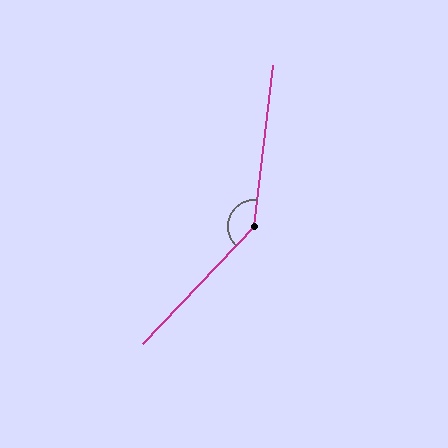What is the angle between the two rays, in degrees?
Approximately 143 degrees.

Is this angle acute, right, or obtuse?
It is obtuse.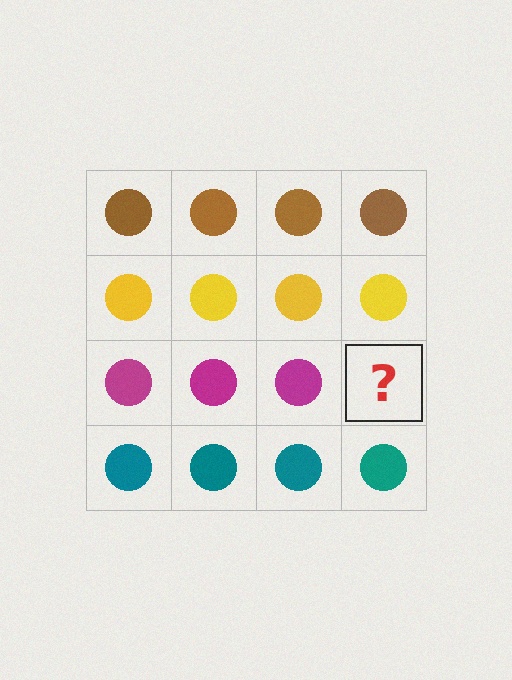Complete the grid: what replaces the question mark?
The question mark should be replaced with a magenta circle.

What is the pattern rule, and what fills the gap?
The rule is that each row has a consistent color. The gap should be filled with a magenta circle.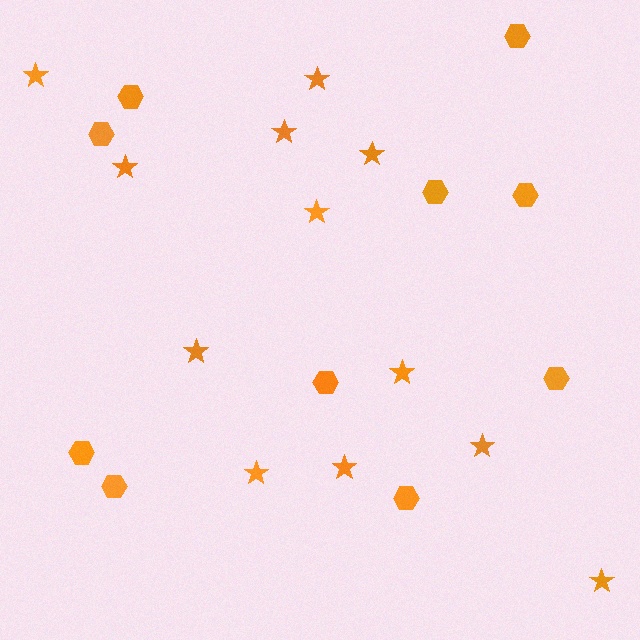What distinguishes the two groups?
There are 2 groups: one group of stars (12) and one group of hexagons (10).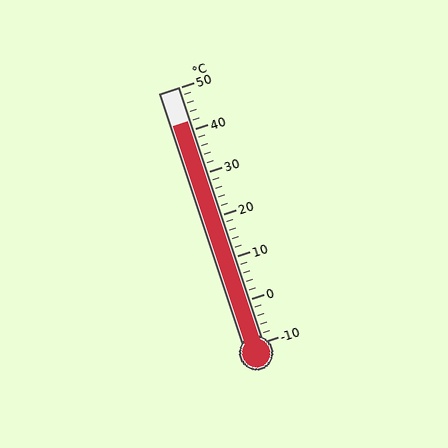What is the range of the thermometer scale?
The thermometer scale ranges from -10°C to 50°C.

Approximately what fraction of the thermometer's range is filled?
The thermometer is filled to approximately 85% of its range.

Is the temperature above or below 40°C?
The temperature is above 40°C.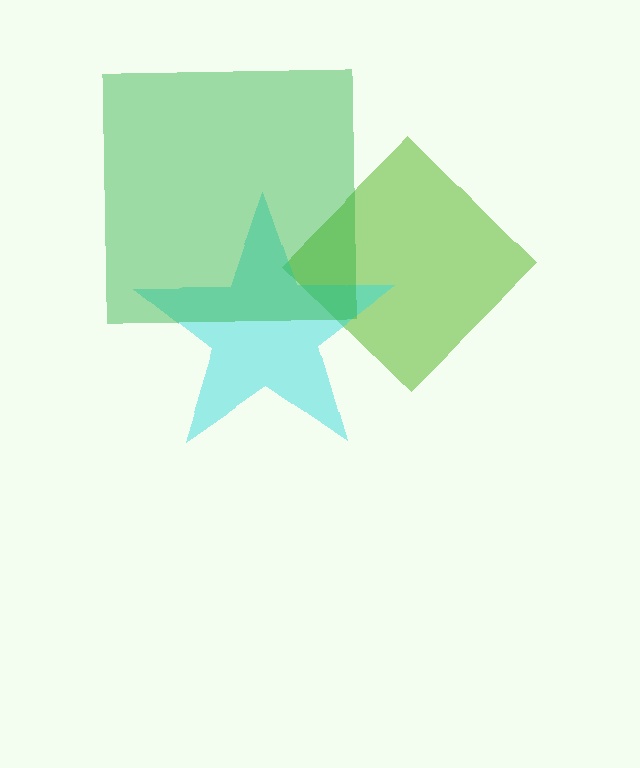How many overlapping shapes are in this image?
There are 3 overlapping shapes in the image.